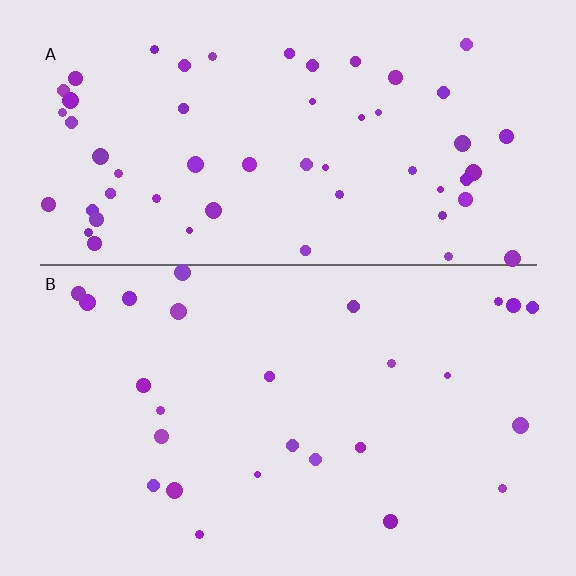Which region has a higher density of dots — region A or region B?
A (the top).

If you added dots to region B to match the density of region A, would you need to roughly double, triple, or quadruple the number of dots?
Approximately double.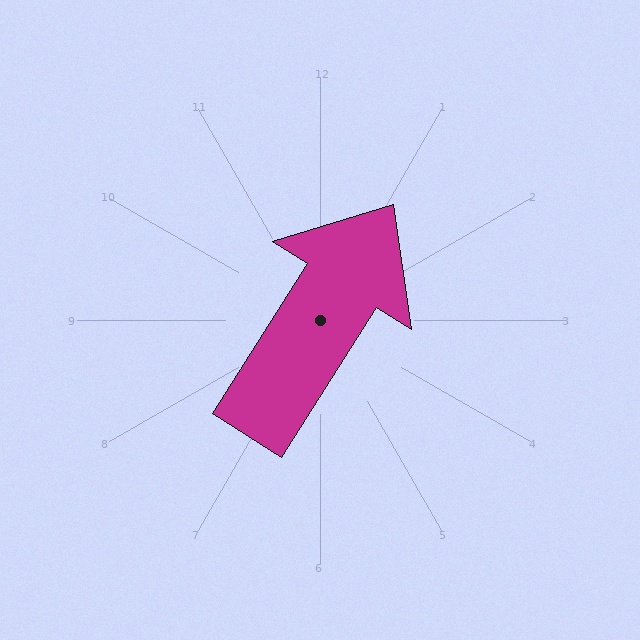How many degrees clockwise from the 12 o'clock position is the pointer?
Approximately 32 degrees.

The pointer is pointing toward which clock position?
Roughly 1 o'clock.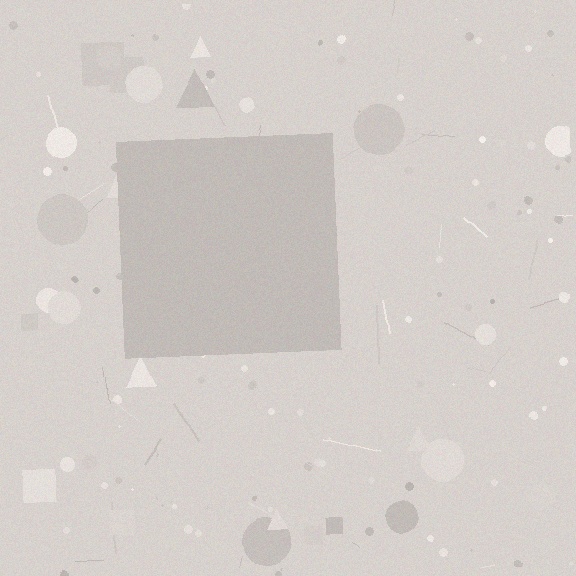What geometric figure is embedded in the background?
A square is embedded in the background.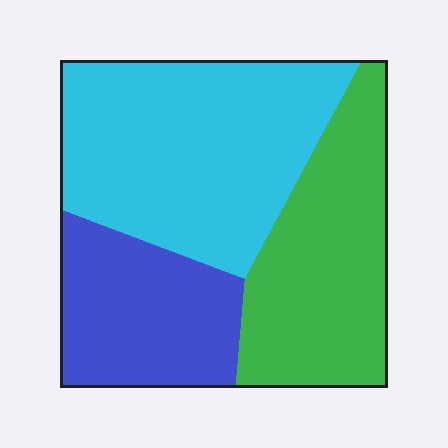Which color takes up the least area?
Blue, at roughly 25%.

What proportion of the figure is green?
Green takes up about one third (1/3) of the figure.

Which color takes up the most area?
Cyan, at roughly 45%.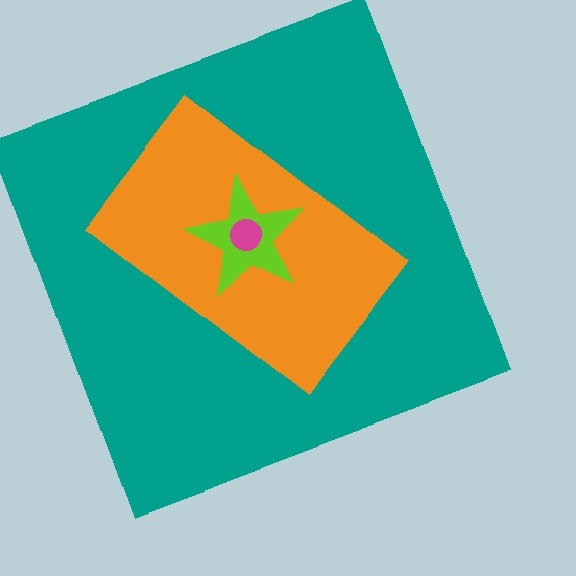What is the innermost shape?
The magenta circle.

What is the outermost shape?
The teal square.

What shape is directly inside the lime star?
The magenta circle.